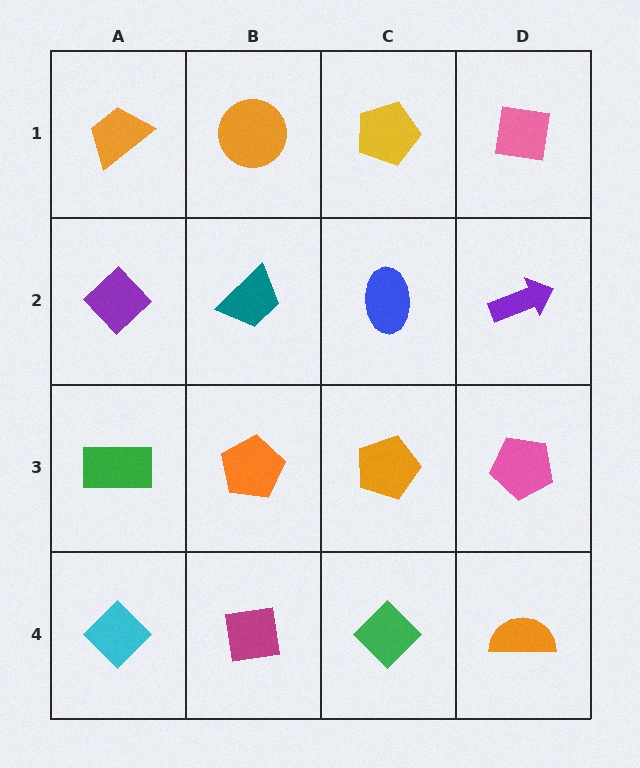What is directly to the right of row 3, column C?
A pink pentagon.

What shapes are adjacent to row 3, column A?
A purple diamond (row 2, column A), a cyan diamond (row 4, column A), an orange pentagon (row 3, column B).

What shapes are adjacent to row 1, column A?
A purple diamond (row 2, column A), an orange circle (row 1, column B).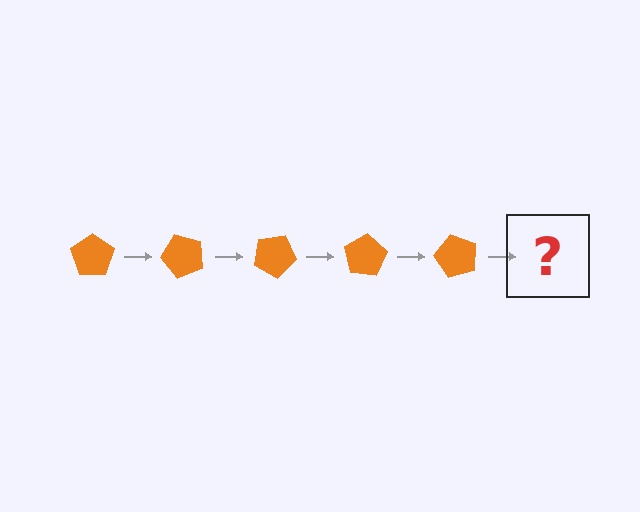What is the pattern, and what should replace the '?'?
The pattern is that the pentagon rotates 50 degrees each step. The '?' should be an orange pentagon rotated 250 degrees.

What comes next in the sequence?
The next element should be an orange pentagon rotated 250 degrees.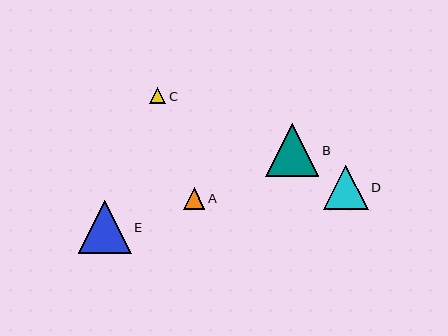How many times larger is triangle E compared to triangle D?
Triangle E is approximately 1.2 times the size of triangle D.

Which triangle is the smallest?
Triangle C is the smallest with a size of approximately 16 pixels.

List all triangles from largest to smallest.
From largest to smallest: E, B, D, A, C.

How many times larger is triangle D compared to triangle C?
Triangle D is approximately 2.7 times the size of triangle C.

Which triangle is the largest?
Triangle E is the largest with a size of approximately 53 pixels.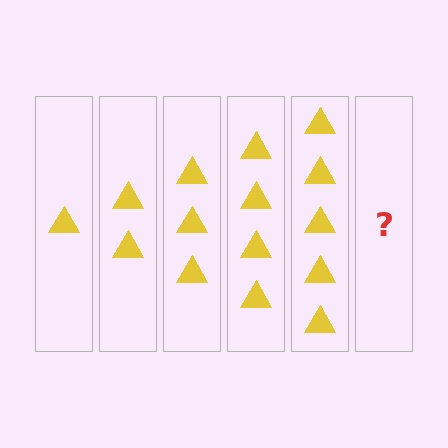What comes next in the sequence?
The next element should be 6 triangles.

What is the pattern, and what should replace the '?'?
The pattern is that each step adds one more triangle. The '?' should be 6 triangles.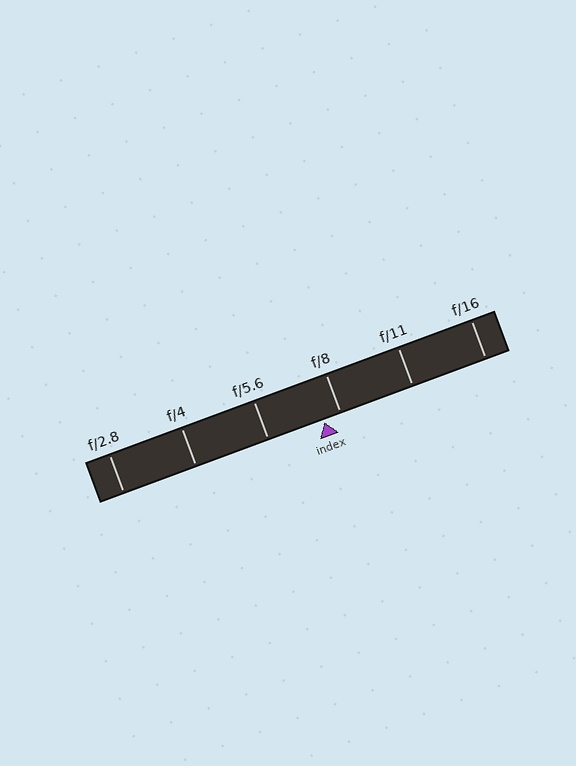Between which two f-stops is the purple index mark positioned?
The index mark is between f/5.6 and f/8.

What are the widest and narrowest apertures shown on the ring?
The widest aperture shown is f/2.8 and the narrowest is f/16.